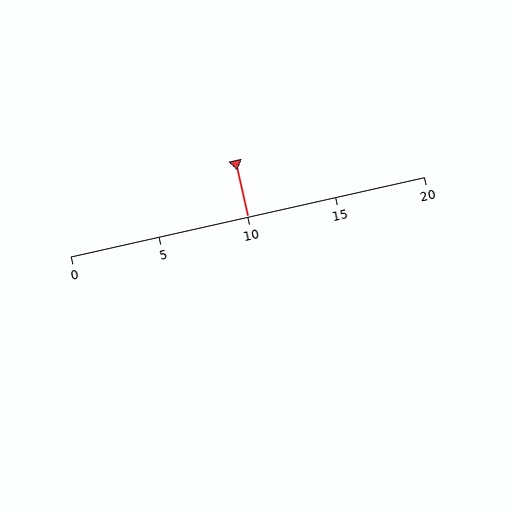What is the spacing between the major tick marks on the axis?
The major ticks are spaced 5 apart.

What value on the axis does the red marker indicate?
The marker indicates approximately 10.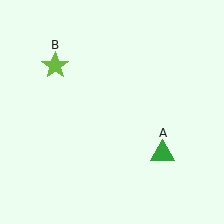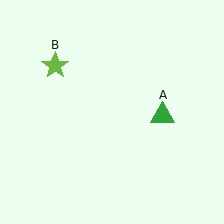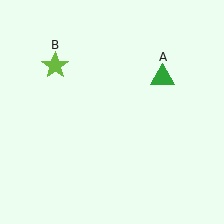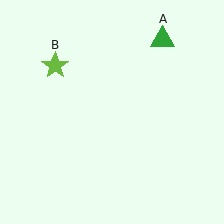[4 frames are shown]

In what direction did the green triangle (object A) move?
The green triangle (object A) moved up.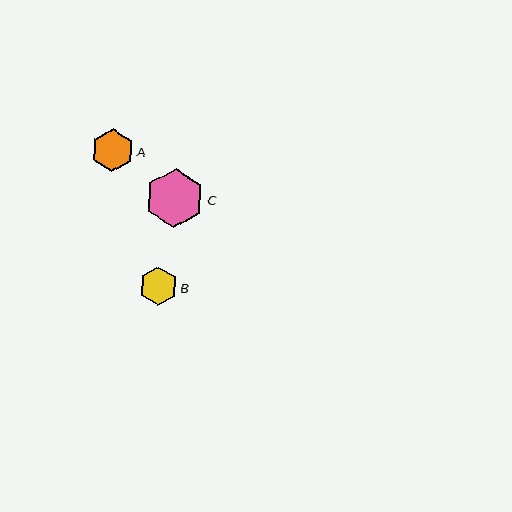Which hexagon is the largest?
Hexagon C is the largest with a size of approximately 59 pixels.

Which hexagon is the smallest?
Hexagon B is the smallest with a size of approximately 39 pixels.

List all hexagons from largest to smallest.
From largest to smallest: C, A, B.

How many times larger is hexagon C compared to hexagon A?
Hexagon C is approximately 1.4 times the size of hexagon A.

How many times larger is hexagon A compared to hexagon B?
Hexagon A is approximately 1.1 times the size of hexagon B.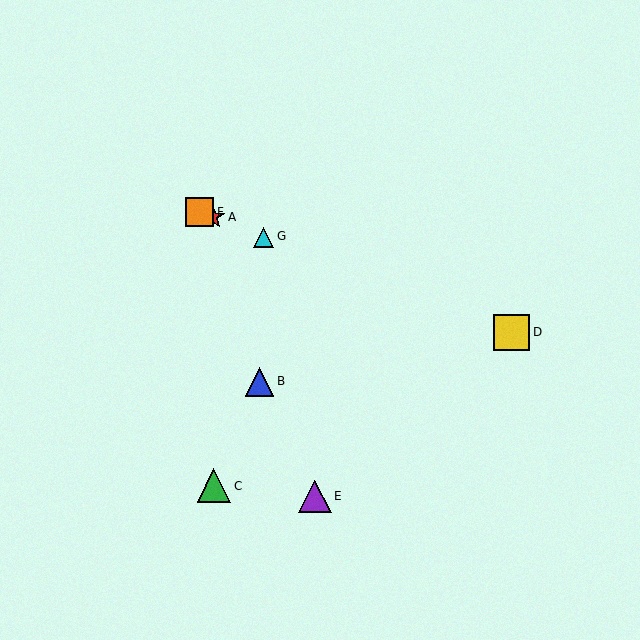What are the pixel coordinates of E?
Object E is at (315, 497).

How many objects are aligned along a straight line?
4 objects (A, D, F, G) are aligned along a straight line.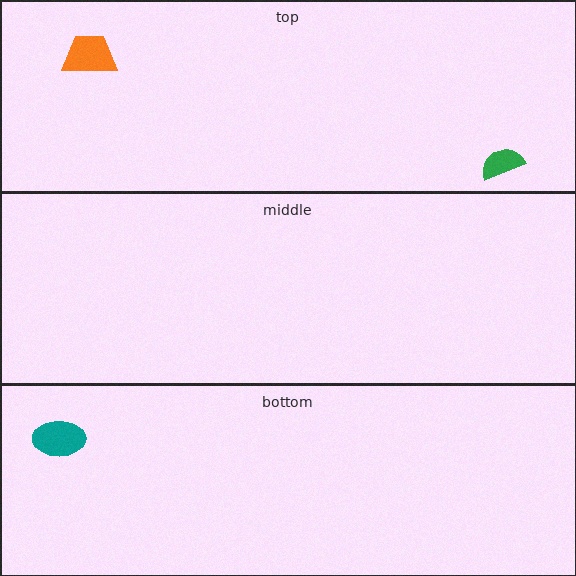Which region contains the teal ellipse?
The bottom region.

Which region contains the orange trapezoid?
The top region.